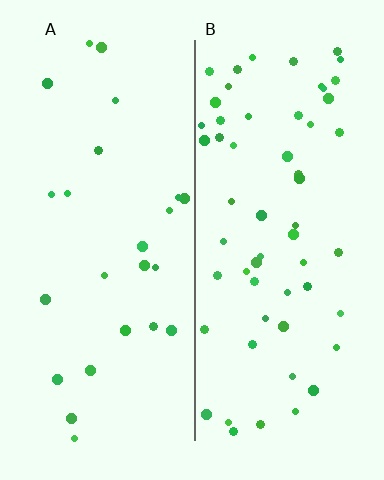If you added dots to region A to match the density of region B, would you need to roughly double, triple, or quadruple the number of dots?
Approximately double.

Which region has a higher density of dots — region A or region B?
B (the right).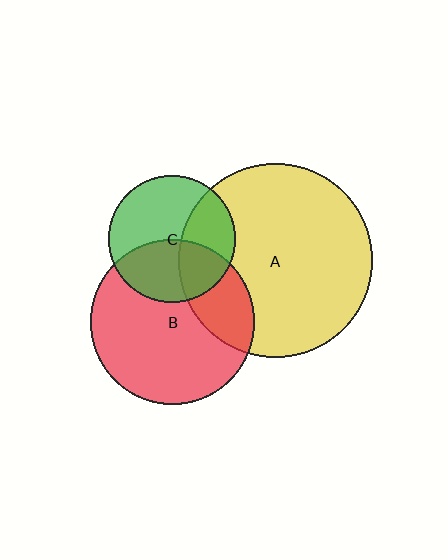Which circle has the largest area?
Circle A (yellow).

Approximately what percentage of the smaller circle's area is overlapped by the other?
Approximately 25%.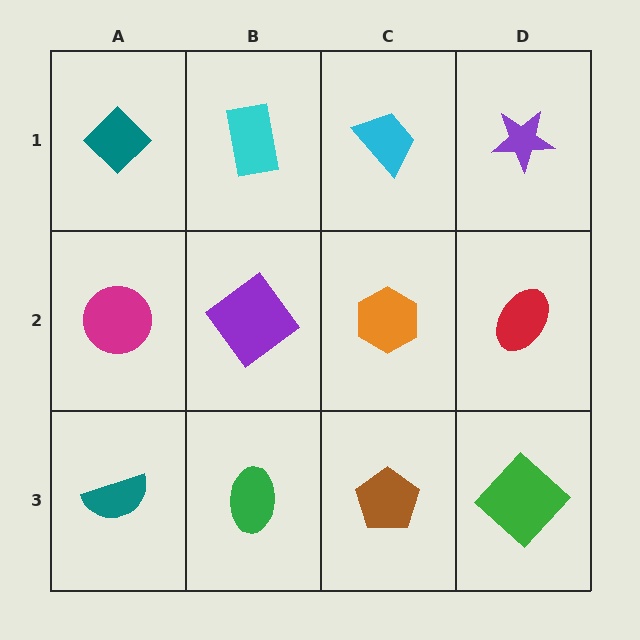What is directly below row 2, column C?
A brown pentagon.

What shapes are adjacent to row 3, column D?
A red ellipse (row 2, column D), a brown pentagon (row 3, column C).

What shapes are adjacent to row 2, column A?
A teal diamond (row 1, column A), a teal semicircle (row 3, column A), a purple diamond (row 2, column B).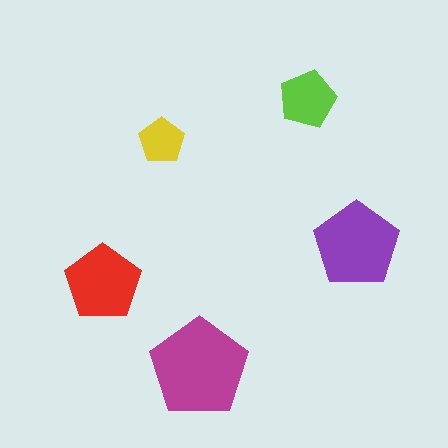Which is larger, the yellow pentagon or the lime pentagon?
The lime one.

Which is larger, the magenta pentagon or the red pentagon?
The magenta one.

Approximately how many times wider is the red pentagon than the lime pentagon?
About 1.5 times wider.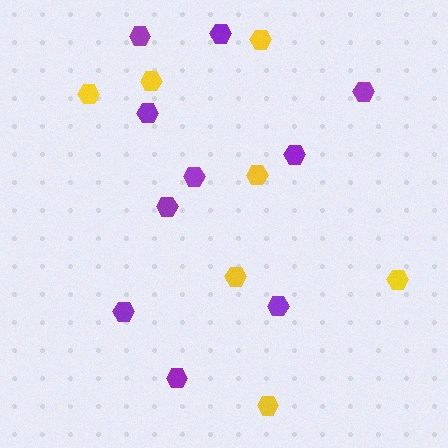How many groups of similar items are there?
There are 2 groups: one group of yellow hexagons (7) and one group of purple hexagons (10).